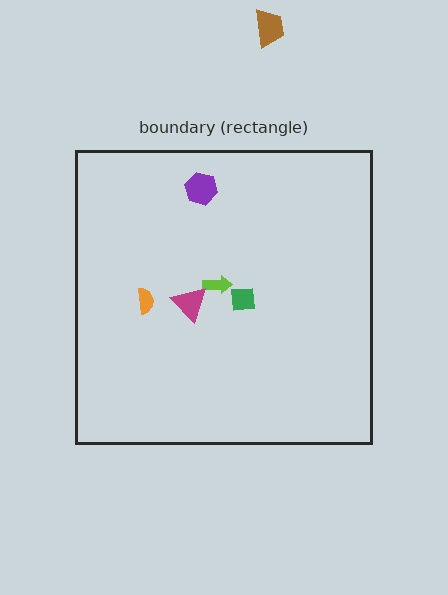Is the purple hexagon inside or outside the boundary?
Inside.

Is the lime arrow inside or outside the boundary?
Inside.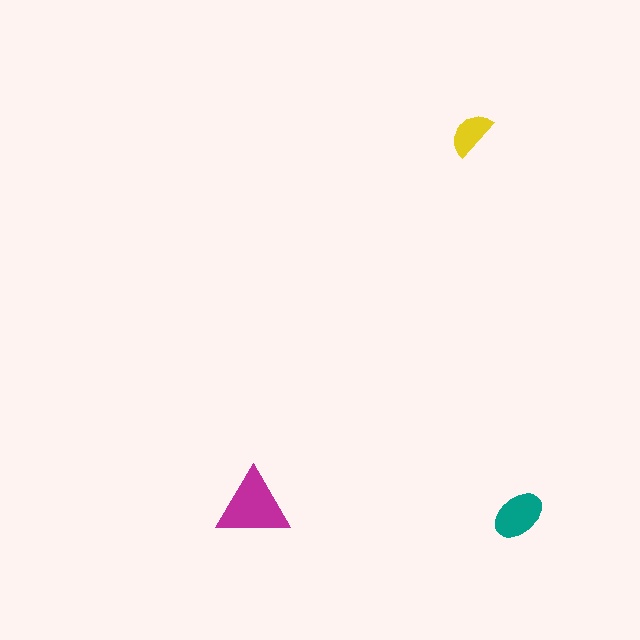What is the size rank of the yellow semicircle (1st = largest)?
3rd.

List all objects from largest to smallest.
The magenta triangle, the teal ellipse, the yellow semicircle.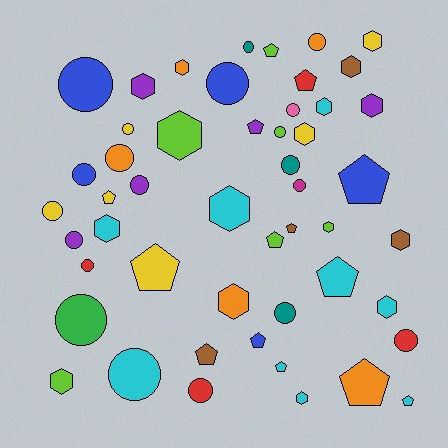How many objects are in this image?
There are 50 objects.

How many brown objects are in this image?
There are 4 brown objects.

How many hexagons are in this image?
There are 16 hexagons.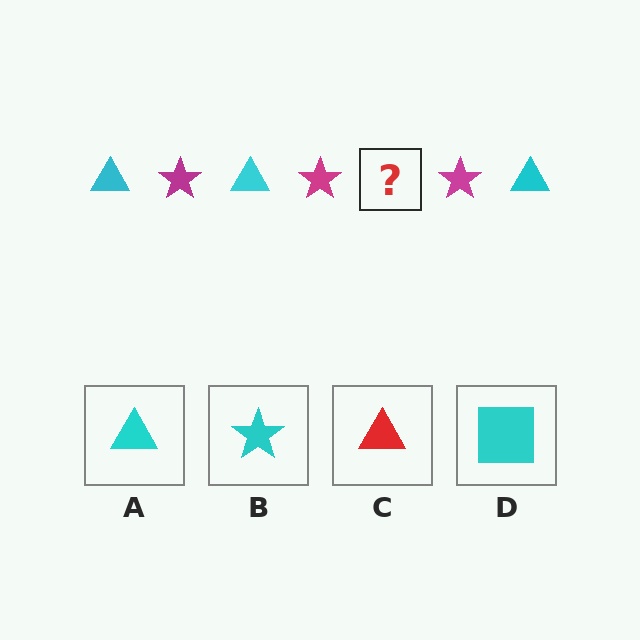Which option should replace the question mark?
Option A.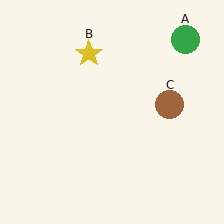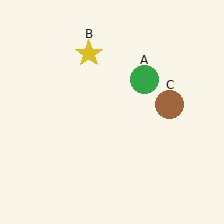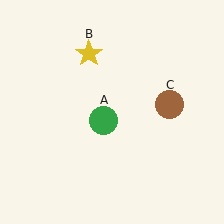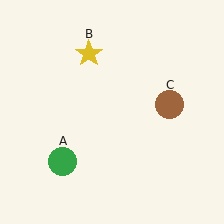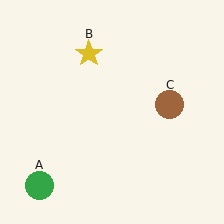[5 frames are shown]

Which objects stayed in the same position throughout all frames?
Yellow star (object B) and brown circle (object C) remained stationary.